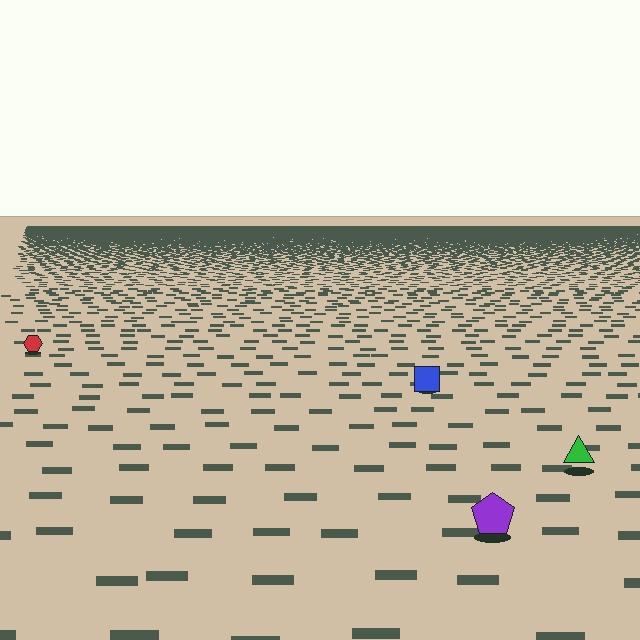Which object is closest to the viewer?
The purple pentagon is closest. The texture marks near it are larger and more spread out.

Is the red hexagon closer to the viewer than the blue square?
No. The blue square is closer — you can tell from the texture gradient: the ground texture is coarser near it.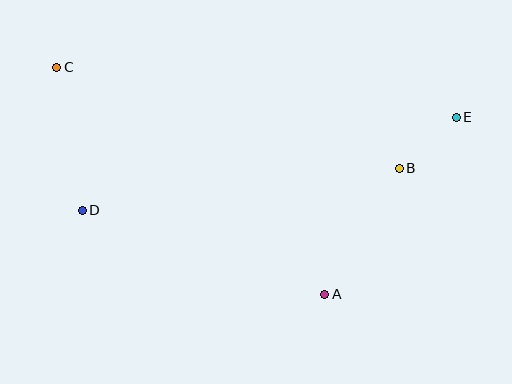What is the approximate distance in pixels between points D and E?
The distance between D and E is approximately 385 pixels.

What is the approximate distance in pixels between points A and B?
The distance between A and B is approximately 146 pixels.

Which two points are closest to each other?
Points B and E are closest to each other.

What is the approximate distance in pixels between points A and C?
The distance between A and C is approximately 351 pixels.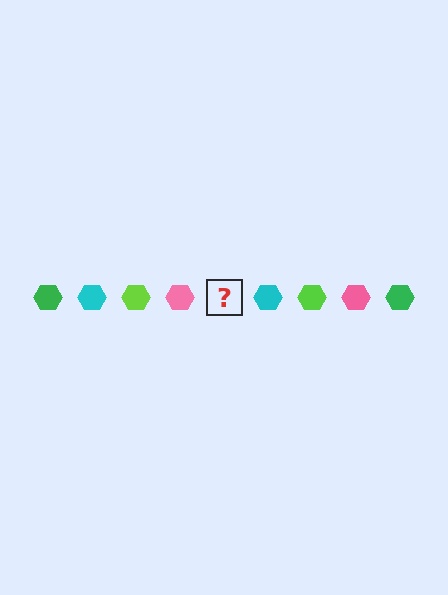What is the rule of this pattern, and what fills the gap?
The rule is that the pattern cycles through green, cyan, lime, pink hexagons. The gap should be filled with a green hexagon.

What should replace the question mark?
The question mark should be replaced with a green hexagon.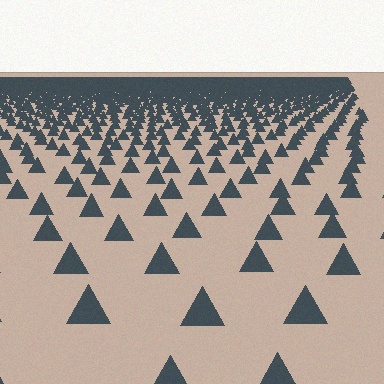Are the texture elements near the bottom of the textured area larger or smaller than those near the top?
Larger. Near the bottom, elements are closer to the viewer and appear at a bigger on-screen size.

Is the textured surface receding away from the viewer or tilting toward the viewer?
The surface is receding away from the viewer. Texture elements get smaller and denser toward the top.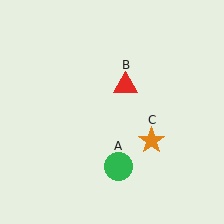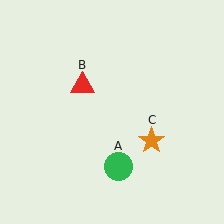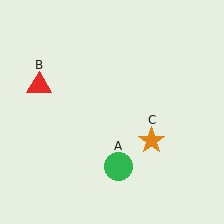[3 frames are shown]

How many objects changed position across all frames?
1 object changed position: red triangle (object B).